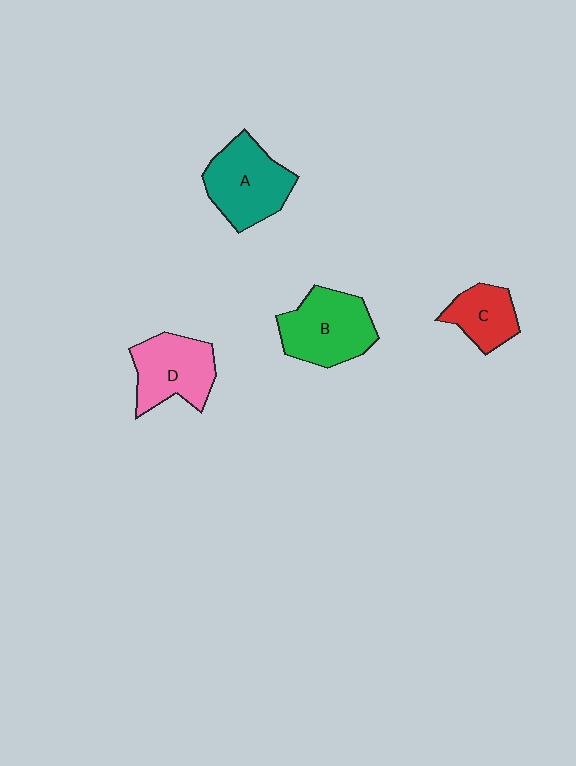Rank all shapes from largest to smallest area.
From largest to smallest: A (teal), B (green), D (pink), C (red).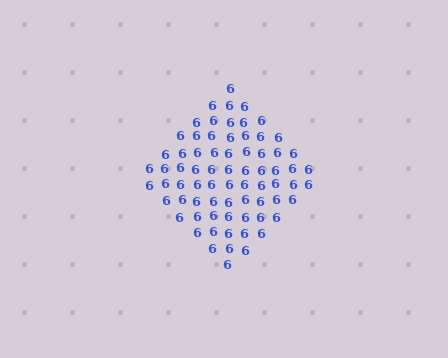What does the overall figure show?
The overall figure shows a diamond.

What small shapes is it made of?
It is made of small digit 6's.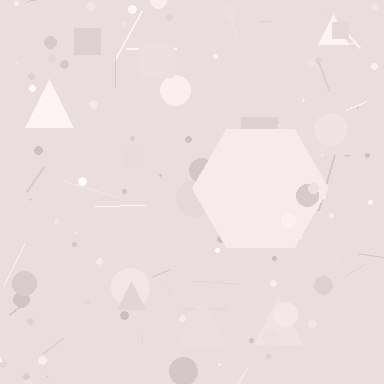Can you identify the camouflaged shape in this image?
The camouflaged shape is a hexagon.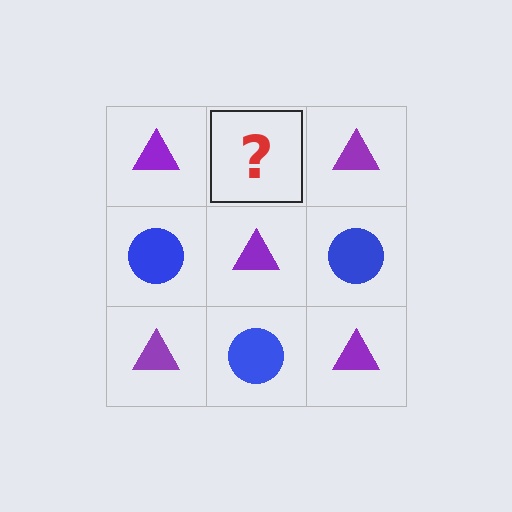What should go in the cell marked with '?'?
The missing cell should contain a blue circle.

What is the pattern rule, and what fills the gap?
The rule is that it alternates purple triangle and blue circle in a checkerboard pattern. The gap should be filled with a blue circle.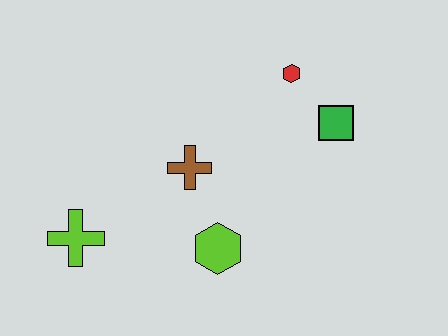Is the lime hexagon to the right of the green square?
No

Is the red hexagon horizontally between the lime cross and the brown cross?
No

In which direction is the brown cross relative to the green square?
The brown cross is to the left of the green square.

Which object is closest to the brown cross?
The lime hexagon is closest to the brown cross.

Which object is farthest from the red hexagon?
The lime cross is farthest from the red hexagon.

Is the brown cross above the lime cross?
Yes